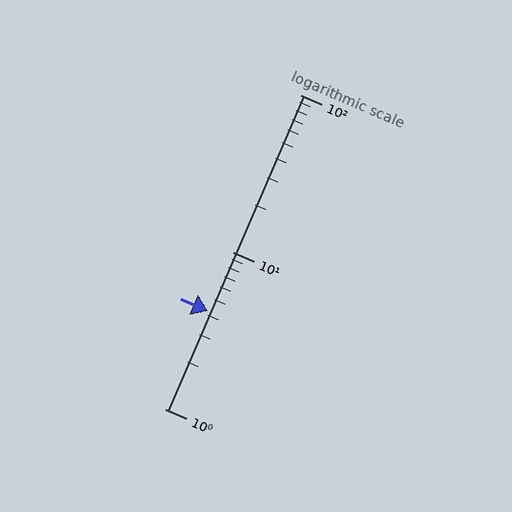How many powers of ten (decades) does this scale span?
The scale spans 2 decades, from 1 to 100.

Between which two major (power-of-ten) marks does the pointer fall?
The pointer is between 1 and 10.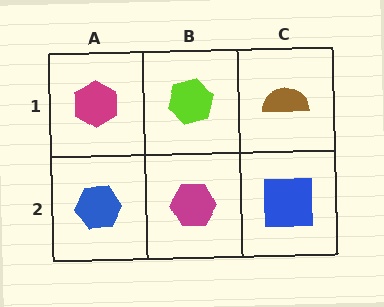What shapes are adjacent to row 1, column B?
A magenta hexagon (row 2, column B), a magenta hexagon (row 1, column A), a brown semicircle (row 1, column C).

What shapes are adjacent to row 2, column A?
A magenta hexagon (row 1, column A), a magenta hexagon (row 2, column B).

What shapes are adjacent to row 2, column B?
A lime hexagon (row 1, column B), a blue hexagon (row 2, column A), a blue square (row 2, column C).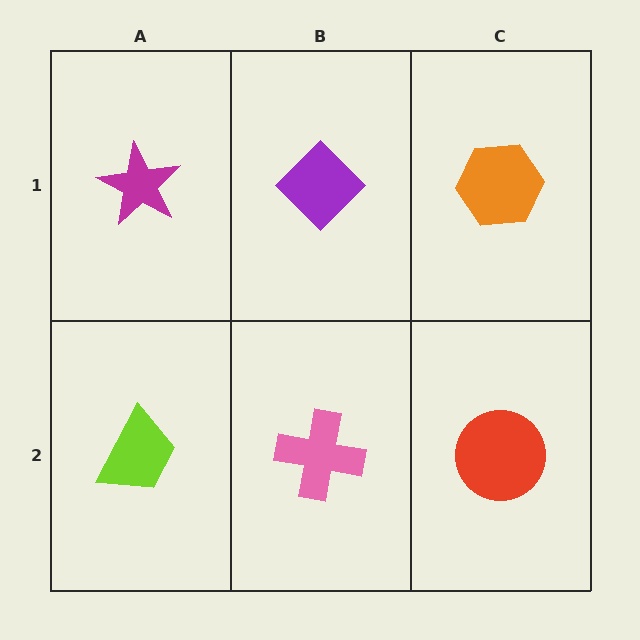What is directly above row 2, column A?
A magenta star.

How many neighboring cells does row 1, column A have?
2.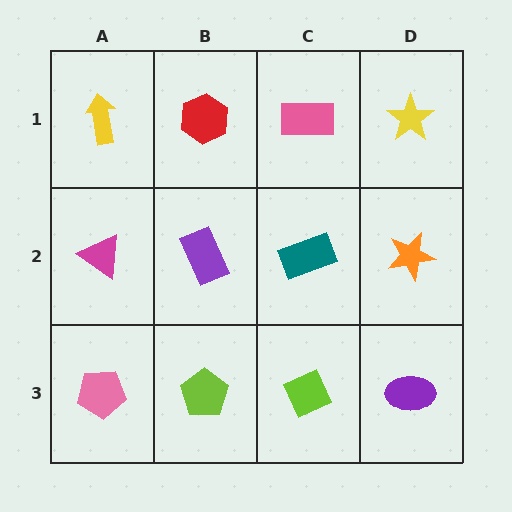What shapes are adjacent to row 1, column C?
A teal rectangle (row 2, column C), a red hexagon (row 1, column B), a yellow star (row 1, column D).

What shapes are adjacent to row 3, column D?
An orange star (row 2, column D), a lime diamond (row 3, column C).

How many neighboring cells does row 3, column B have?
3.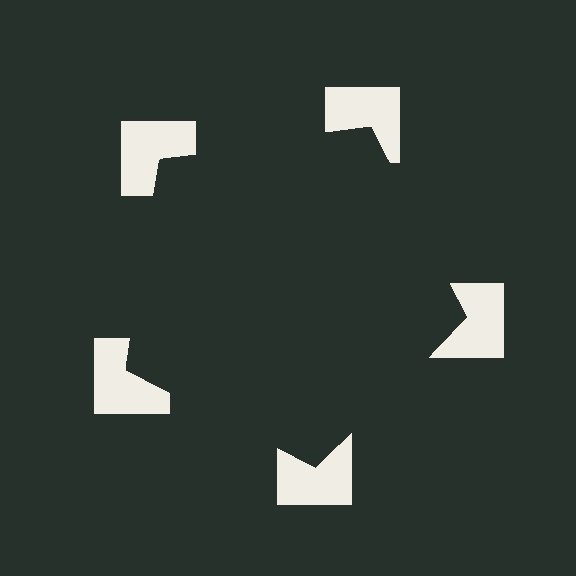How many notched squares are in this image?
There are 5 — one at each vertex of the illusory pentagon.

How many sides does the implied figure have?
5 sides.